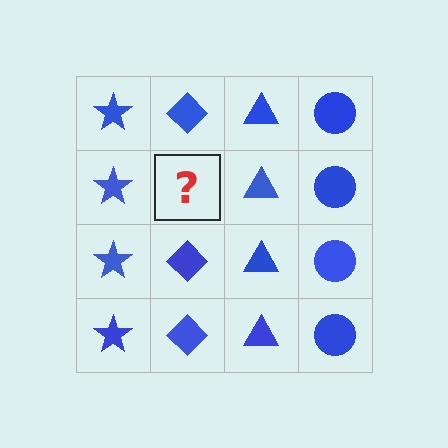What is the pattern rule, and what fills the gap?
The rule is that each column has a consistent shape. The gap should be filled with a blue diamond.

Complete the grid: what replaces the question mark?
The question mark should be replaced with a blue diamond.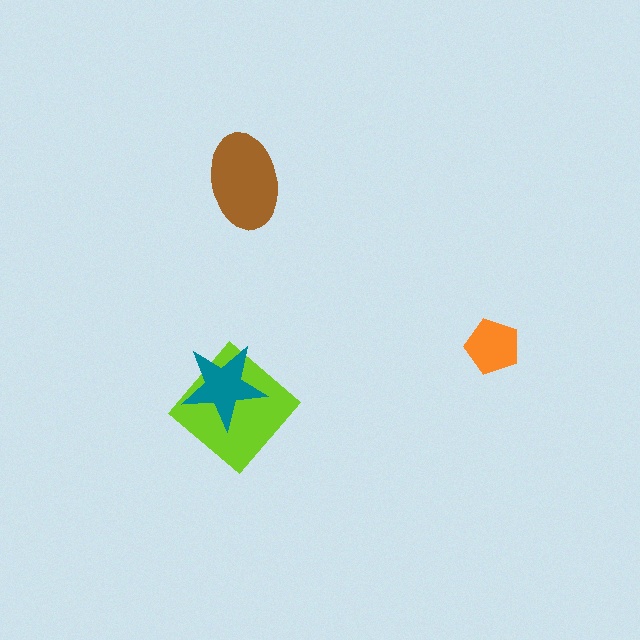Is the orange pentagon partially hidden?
No, no other shape covers it.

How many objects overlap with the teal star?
1 object overlaps with the teal star.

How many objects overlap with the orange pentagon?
0 objects overlap with the orange pentagon.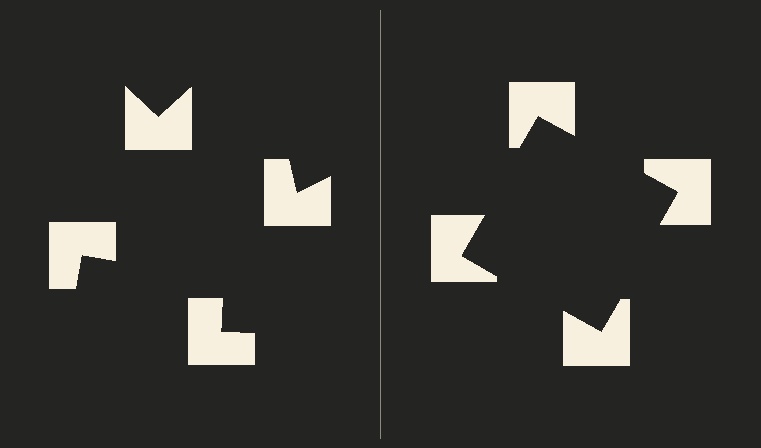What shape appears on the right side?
An illusory square.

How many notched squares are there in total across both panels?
8 — 4 on each side.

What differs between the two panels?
The notched squares are positioned identically on both sides; only the wedge orientations differ. On the right they align to a square; on the left they are misaligned.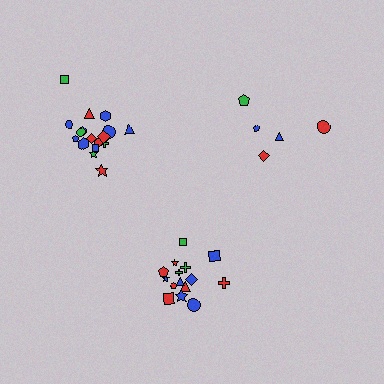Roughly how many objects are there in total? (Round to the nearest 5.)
Roughly 40 objects in total.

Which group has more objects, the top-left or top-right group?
The top-left group.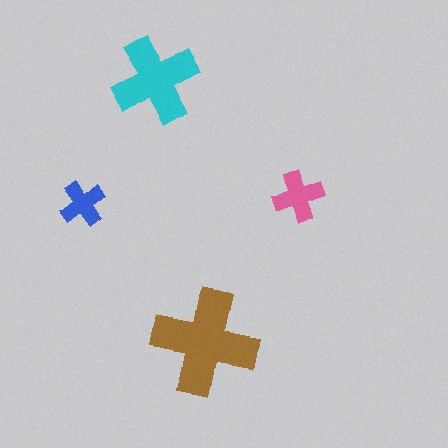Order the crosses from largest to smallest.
the brown one, the cyan one, the pink one, the blue one.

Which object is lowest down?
The brown cross is bottommost.